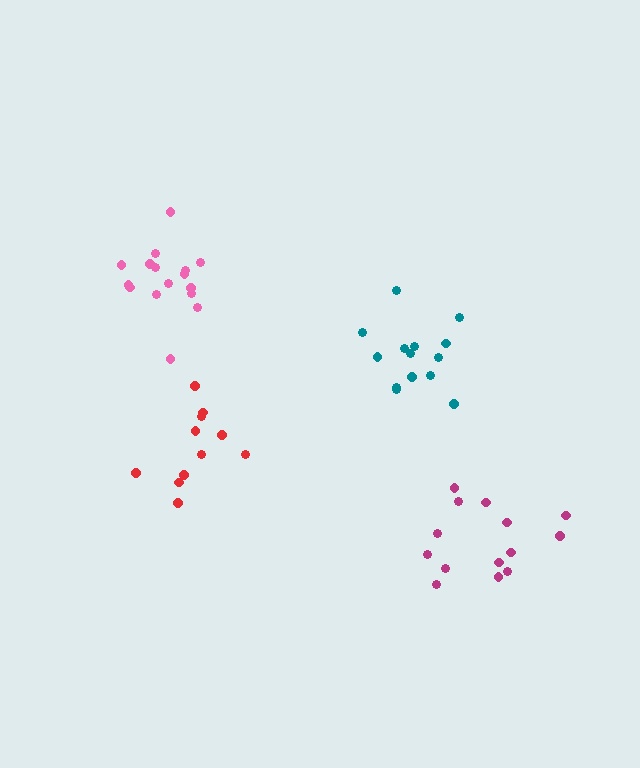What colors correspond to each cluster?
The clusters are colored: red, teal, magenta, pink.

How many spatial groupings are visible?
There are 4 spatial groupings.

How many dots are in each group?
Group 1: 11 dots, Group 2: 14 dots, Group 3: 14 dots, Group 4: 16 dots (55 total).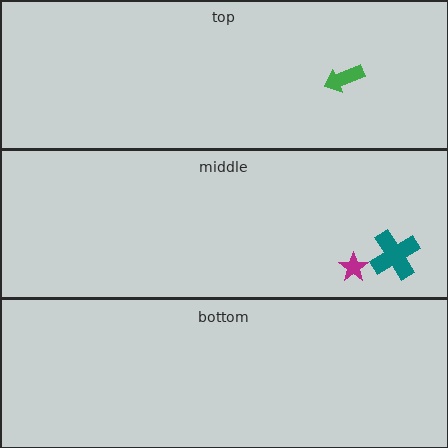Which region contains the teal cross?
The middle region.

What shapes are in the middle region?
The magenta star, the teal cross.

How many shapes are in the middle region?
2.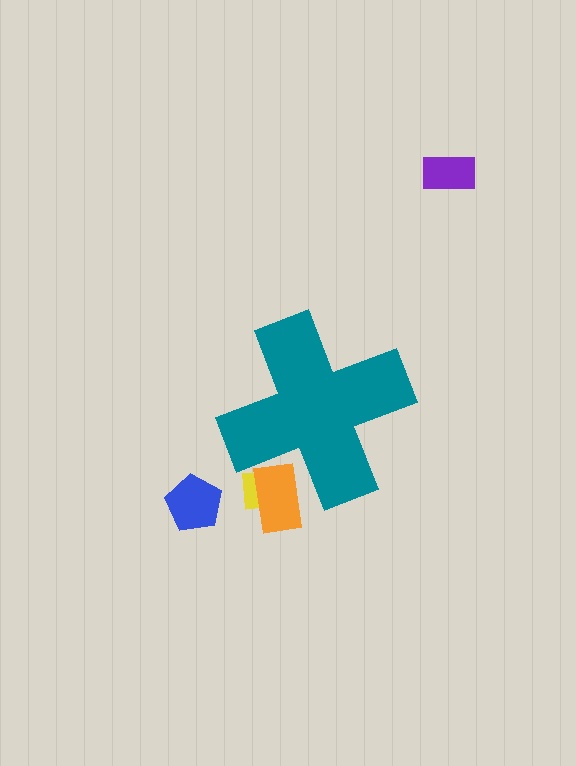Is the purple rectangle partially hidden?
No, the purple rectangle is fully visible.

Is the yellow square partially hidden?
Yes, the yellow square is partially hidden behind the teal cross.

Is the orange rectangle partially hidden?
Yes, the orange rectangle is partially hidden behind the teal cross.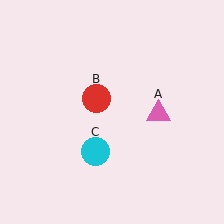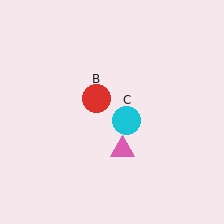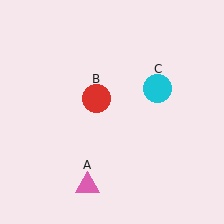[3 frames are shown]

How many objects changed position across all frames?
2 objects changed position: pink triangle (object A), cyan circle (object C).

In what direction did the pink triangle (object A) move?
The pink triangle (object A) moved down and to the left.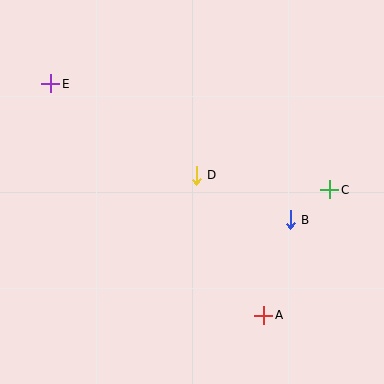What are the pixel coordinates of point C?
Point C is at (330, 190).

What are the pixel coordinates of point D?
Point D is at (196, 175).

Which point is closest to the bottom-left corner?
Point A is closest to the bottom-left corner.